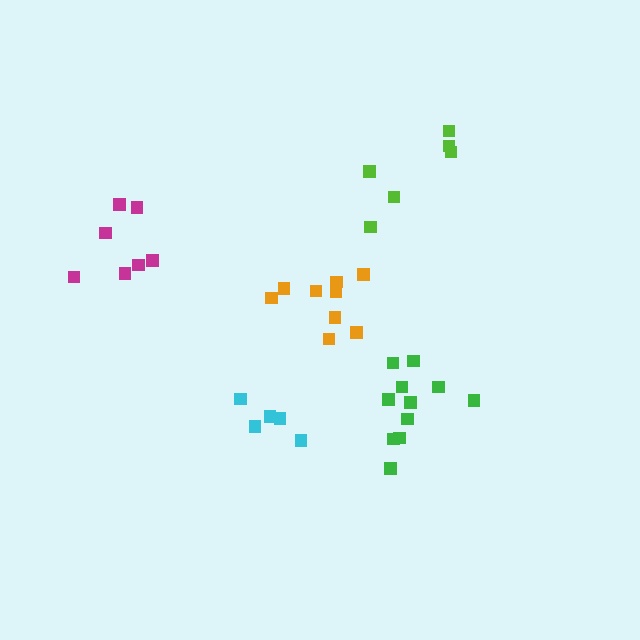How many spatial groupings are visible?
There are 5 spatial groupings.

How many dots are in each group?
Group 1: 5 dots, Group 2: 7 dots, Group 3: 6 dots, Group 4: 9 dots, Group 5: 11 dots (38 total).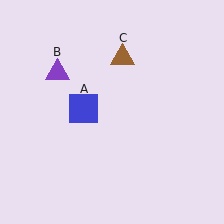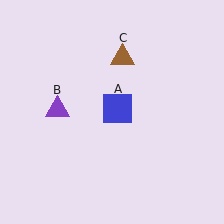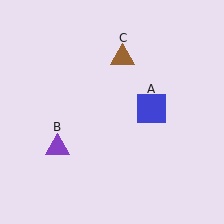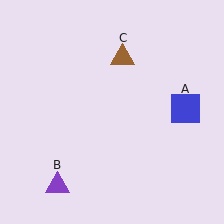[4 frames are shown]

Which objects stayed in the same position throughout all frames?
Brown triangle (object C) remained stationary.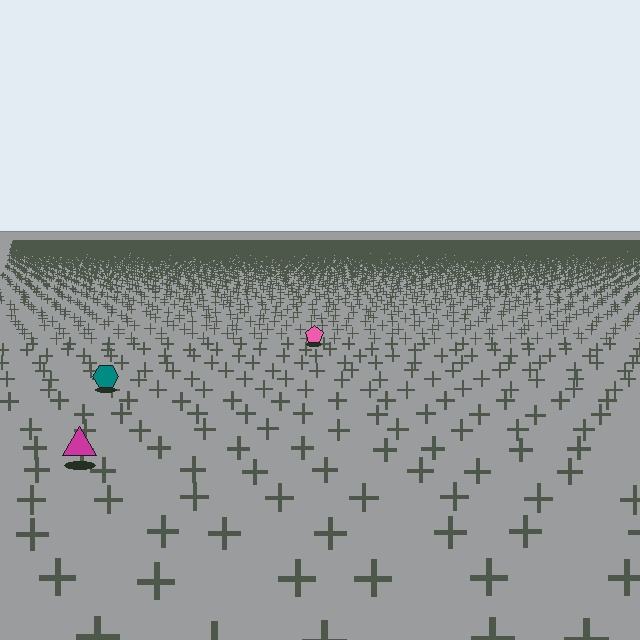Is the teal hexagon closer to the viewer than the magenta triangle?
No. The magenta triangle is closer — you can tell from the texture gradient: the ground texture is coarser near it.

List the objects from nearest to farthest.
From nearest to farthest: the magenta triangle, the teal hexagon, the pink pentagon.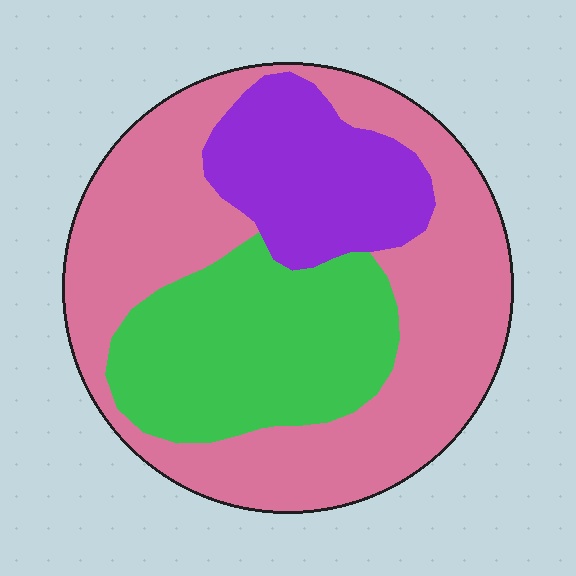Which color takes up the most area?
Pink, at roughly 55%.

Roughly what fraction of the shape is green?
Green covers 28% of the shape.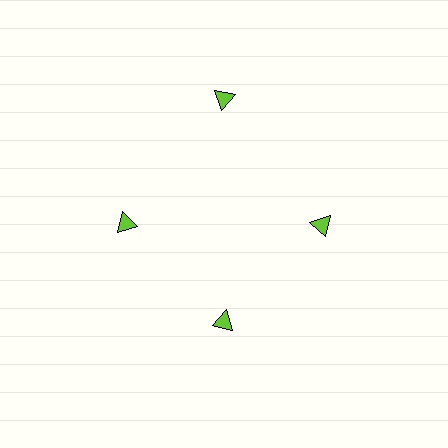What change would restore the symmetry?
The symmetry would be restored by moving it inward, back onto the ring so that all 4 triangles sit at equal angles and equal distance from the center.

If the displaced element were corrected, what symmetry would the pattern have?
It would have 4-fold rotational symmetry — the pattern would map onto itself every 90 degrees.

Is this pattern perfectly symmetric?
No. The 4 lime triangles are arranged in a ring, but one element near the 12 o'clock position is pushed outward from the center, breaking the 4-fold rotational symmetry.